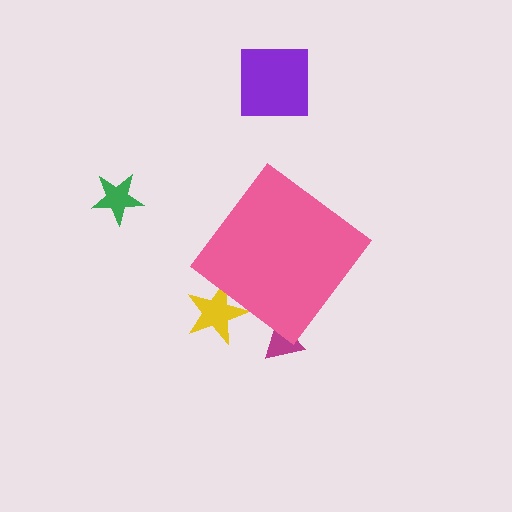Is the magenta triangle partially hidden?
Yes, the magenta triangle is partially hidden behind the pink diamond.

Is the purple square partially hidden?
No, the purple square is fully visible.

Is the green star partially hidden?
No, the green star is fully visible.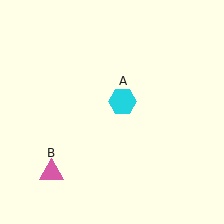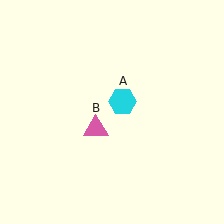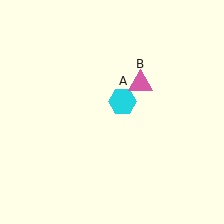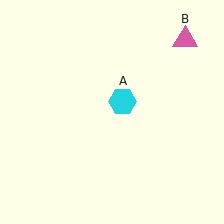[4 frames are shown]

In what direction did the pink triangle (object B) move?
The pink triangle (object B) moved up and to the right.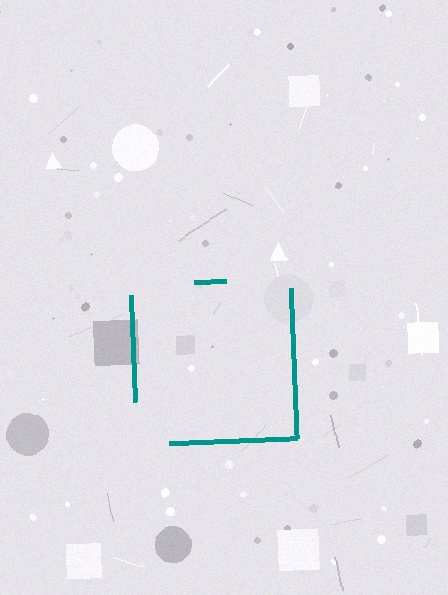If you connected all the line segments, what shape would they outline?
They would outline a square.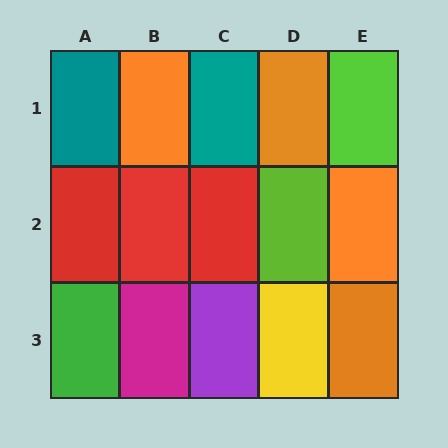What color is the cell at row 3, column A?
Green.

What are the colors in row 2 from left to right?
Red, red, red, lime, orange.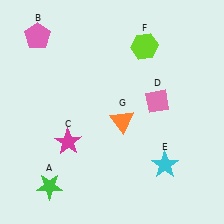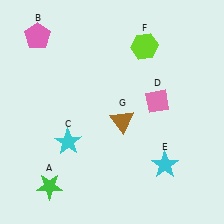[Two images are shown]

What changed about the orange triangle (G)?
In Image 1, G is orange. In Image 2, it changed to brown.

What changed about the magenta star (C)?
In Image 1, C is magenta. In Image 2, it changed to cyan.